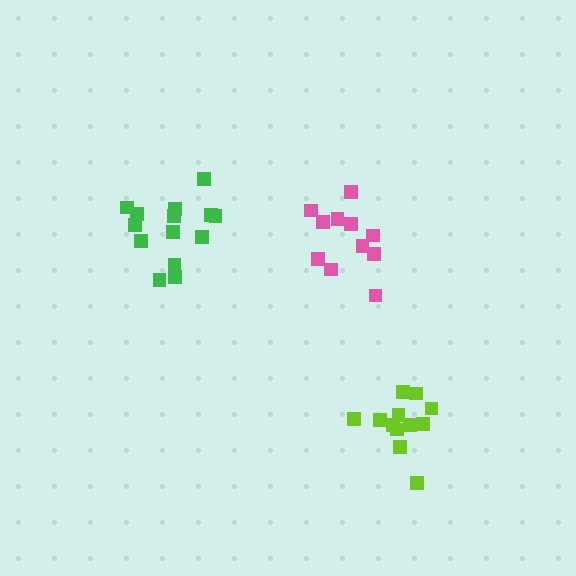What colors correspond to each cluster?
The clusters are colored: pink, green, lime.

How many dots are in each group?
Group 1: 11 dots, Group 2: 14 dots, Group 3: 12 dots (37 total).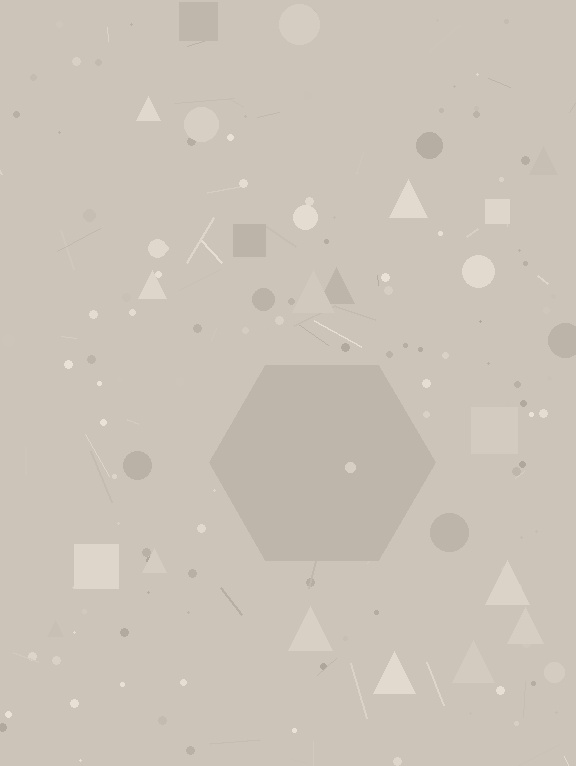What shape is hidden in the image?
A hexagon is hidden in the image.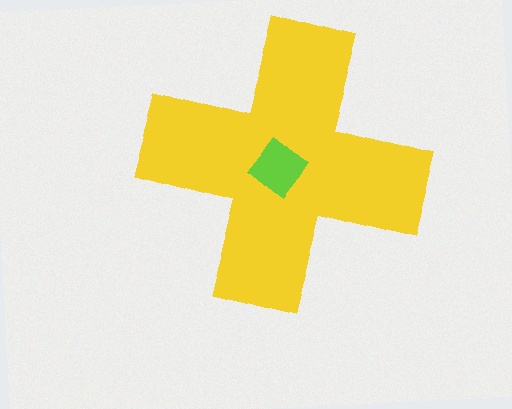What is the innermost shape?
The lime diamond.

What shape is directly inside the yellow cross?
The lime diamond.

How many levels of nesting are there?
2.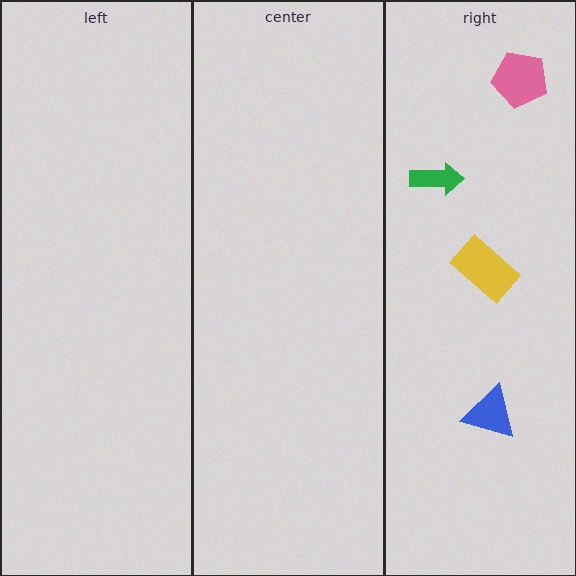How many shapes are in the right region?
4.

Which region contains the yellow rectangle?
The right region.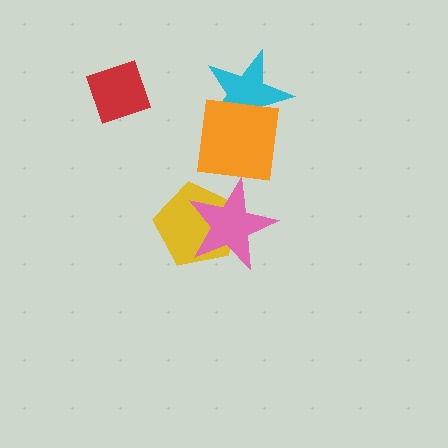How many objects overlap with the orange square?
1 object overlaps with the orange square.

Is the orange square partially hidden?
No, no other shape covers it.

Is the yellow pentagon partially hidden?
Yes, it is partially covered by another shape.